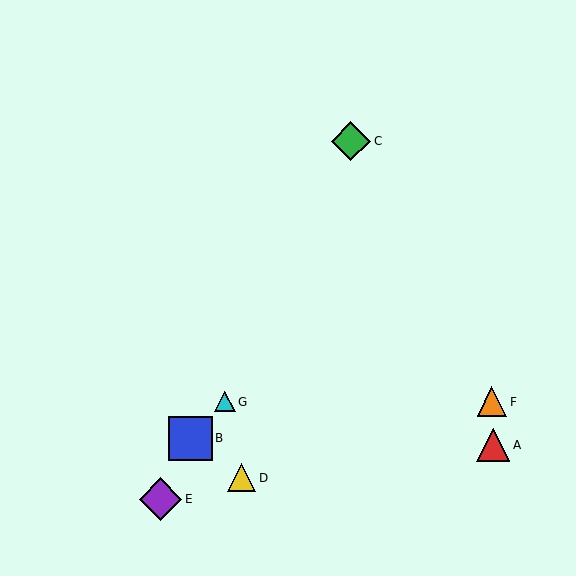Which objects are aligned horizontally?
Objects F, G are aligned horizontally.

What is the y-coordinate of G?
Object G is at y≈402.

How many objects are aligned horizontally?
2 objects (F, G) are aligned horizontally.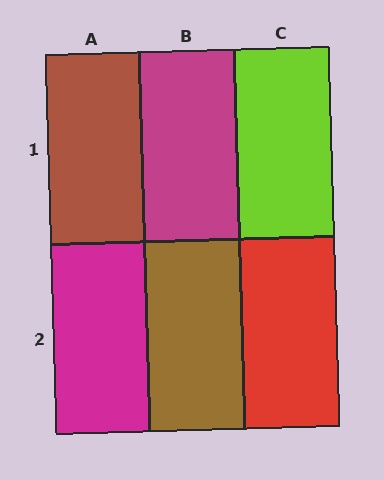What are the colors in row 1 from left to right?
Brown, magenta, lime.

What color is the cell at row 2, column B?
Brown.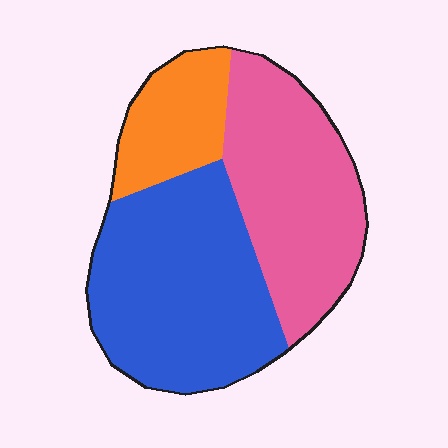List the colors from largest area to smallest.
From largest to smallest: blue, pink, orange.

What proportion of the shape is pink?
Pink takes up about three eighths (3/8) of the shape.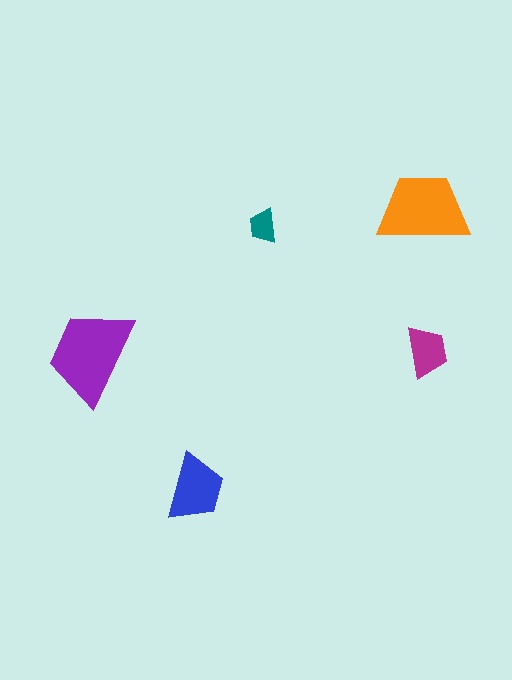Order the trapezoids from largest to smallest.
the purple one, the orange one, the blue one, the magenta one, the teal one.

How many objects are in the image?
There are 5 objects in the image.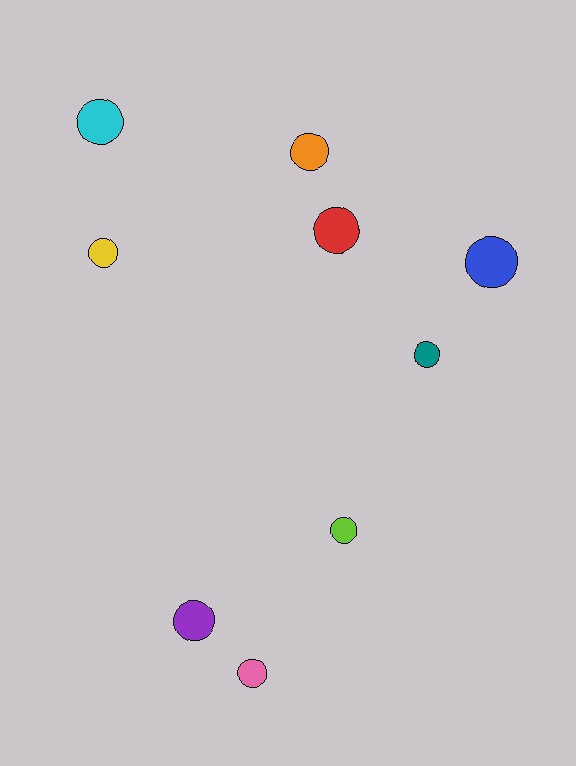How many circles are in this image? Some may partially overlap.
There are 9 circles.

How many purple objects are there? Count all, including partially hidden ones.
There is 1 purple object.